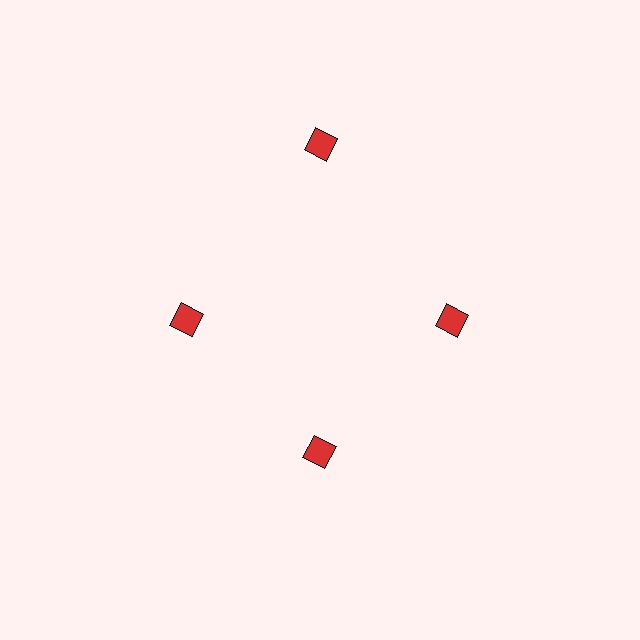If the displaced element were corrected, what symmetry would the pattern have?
It would have 4-fold rotational symmetry — the pattern would map onto itself every 90 degrees.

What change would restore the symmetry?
The symmetry would be restored by moving it inward, back onto the ring so that all 4 squares sit at equal angles and equal distance from the center.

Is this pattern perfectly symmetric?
No. The 4 red squares are arranged in a ring, but one element near the 12 o'clock position is pushed outward from the center, breaking the 4-fold rotational symmetry.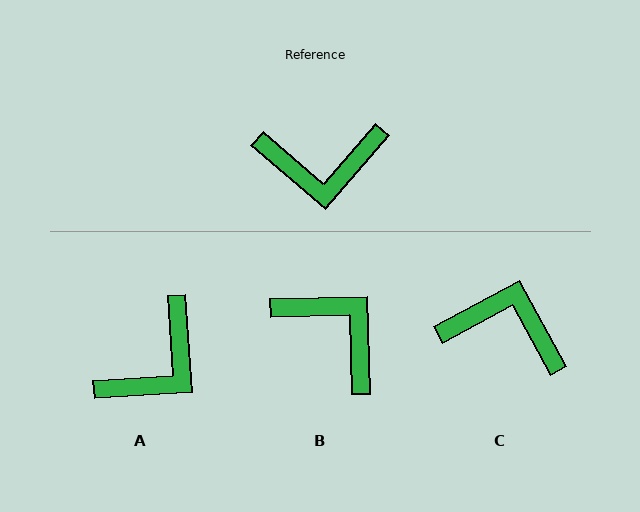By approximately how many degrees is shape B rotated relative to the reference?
Approximately 132 degrees counter-clockwise.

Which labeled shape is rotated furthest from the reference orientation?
C, about 159 degrees away.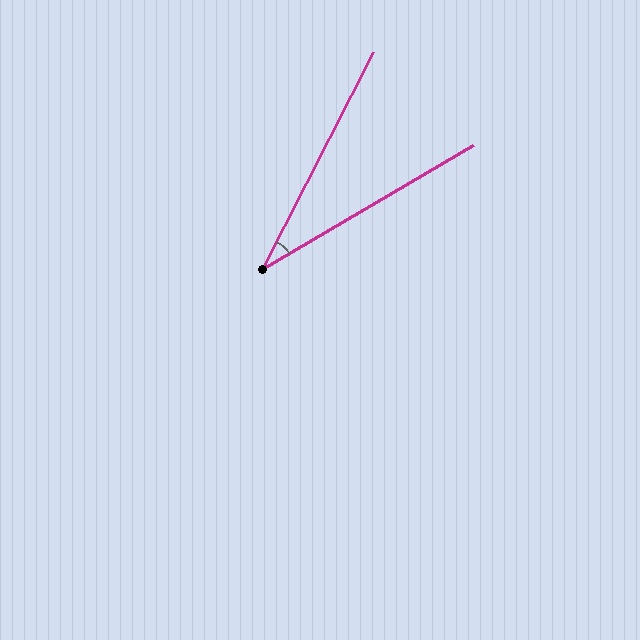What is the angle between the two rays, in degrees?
Approximately 33 degrees.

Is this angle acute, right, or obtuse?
It is acute.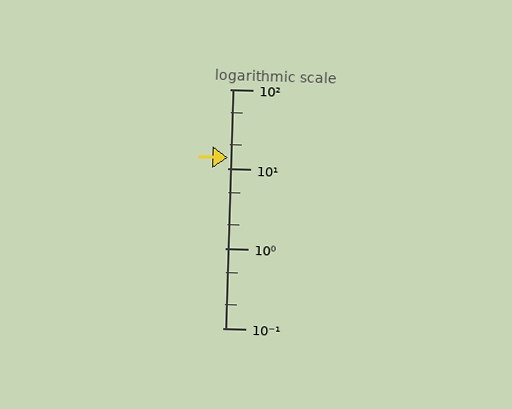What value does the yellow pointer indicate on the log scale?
The pointer indicates approximately 14.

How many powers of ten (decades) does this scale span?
The scale spans 3 decades, from 0.1 to 100.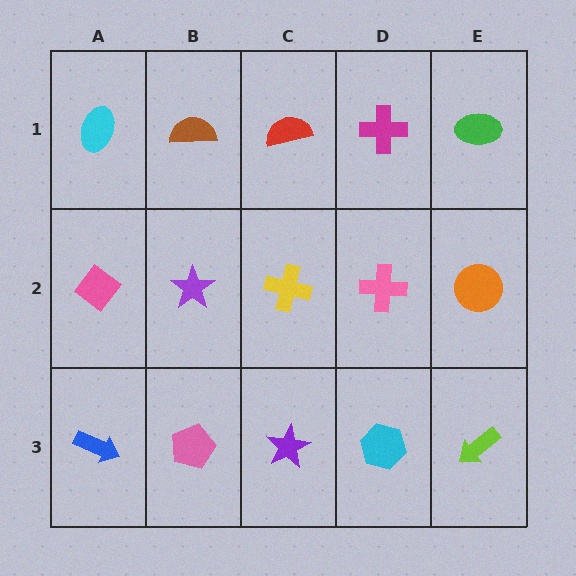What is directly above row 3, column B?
A purple star.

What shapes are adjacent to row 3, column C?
A yellow cross (row 2, column C), a pink pentagon (row 3, column B), a cyan hexagon (row 3, column D).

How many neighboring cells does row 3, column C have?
3.